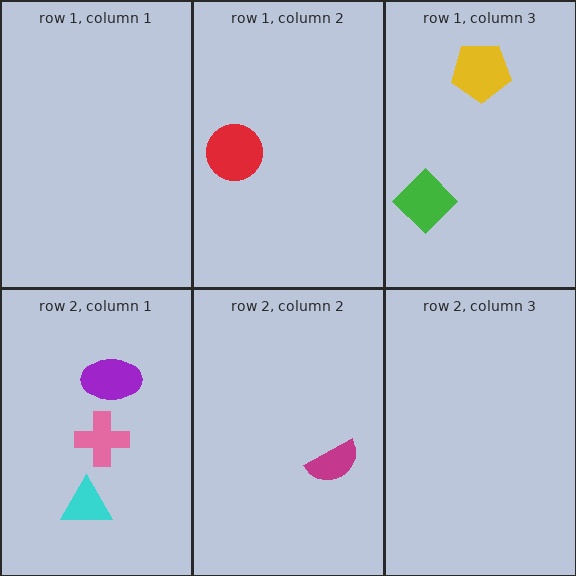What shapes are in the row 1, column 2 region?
The red circle.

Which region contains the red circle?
The row 1, column 2 region.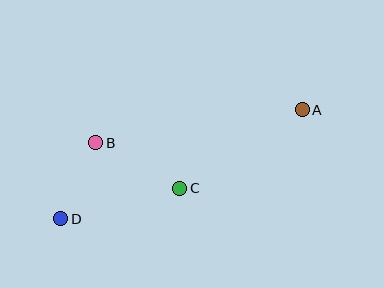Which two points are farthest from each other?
Points A and D are farthest from each other.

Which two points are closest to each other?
Points B and D are closest to each other.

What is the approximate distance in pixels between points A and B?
The distance between A and B is approximately 209 pixels.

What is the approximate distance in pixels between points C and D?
The distance between C and D is approximately 123 pixels.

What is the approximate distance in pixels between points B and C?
The distance between B and C is approximately 96 pixels.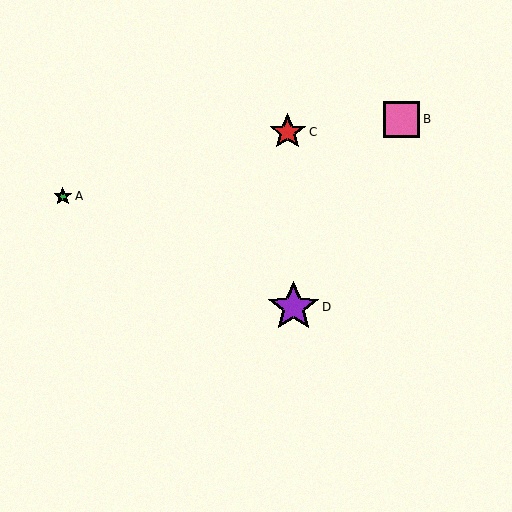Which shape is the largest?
The purple star (labeled D) is the largest.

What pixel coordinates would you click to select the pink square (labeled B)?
Click at (402, 119) to select the pink square B.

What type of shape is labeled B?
Shape B is a pink square.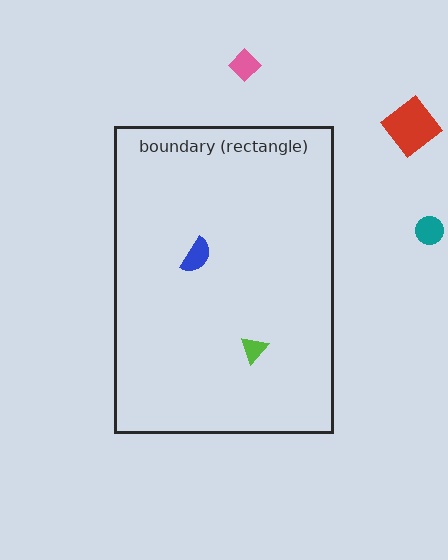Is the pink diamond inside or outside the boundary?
Outside.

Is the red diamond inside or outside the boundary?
Outside.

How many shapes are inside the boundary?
2 inside, 3 outside.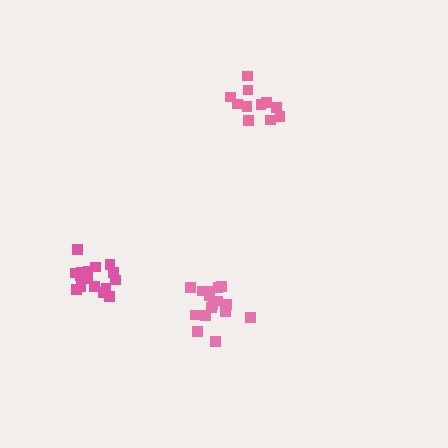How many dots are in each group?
Group 1: 17 dots, Group 2: 16 dots, Group 3: 11 dots (44 total).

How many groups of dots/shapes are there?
There are 3 groups.